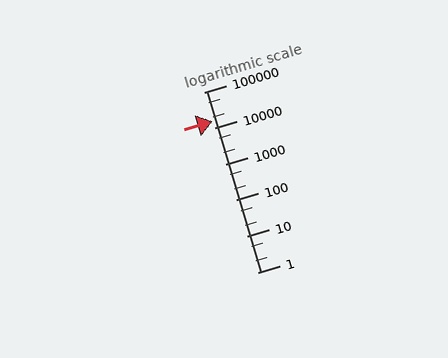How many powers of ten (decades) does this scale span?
The scale spans 5 decades, from 1 to 100000.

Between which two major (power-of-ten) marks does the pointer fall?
The pointer is between 10000 and 100000.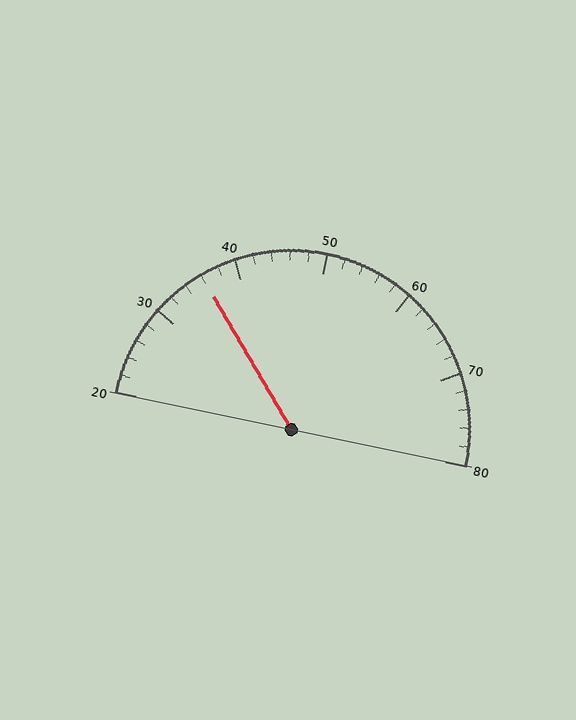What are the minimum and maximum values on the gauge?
The gauge ranges from 20 to 80.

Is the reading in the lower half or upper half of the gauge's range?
The reading is in the lower half of the range (20 to 80).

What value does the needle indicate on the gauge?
The needle indicates approximately 36.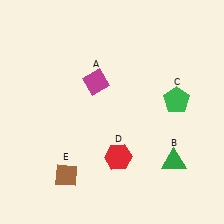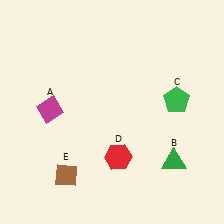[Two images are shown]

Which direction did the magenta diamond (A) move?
The magenta diamond (A) moved left.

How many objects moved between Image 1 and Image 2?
1 object moved between the two images.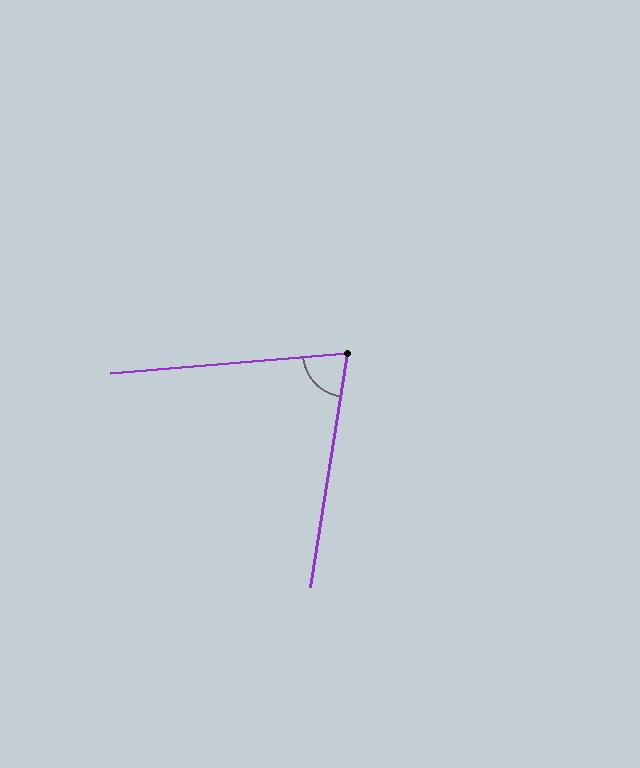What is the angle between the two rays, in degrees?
Approximately 76 degrees.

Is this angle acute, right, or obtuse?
It is acute.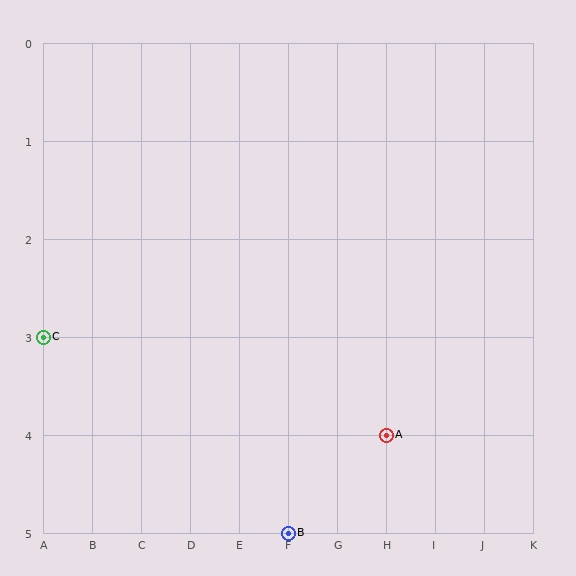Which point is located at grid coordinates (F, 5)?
Point B is at (F, 5).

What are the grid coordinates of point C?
Point C is at grid coordinates (A, 3).